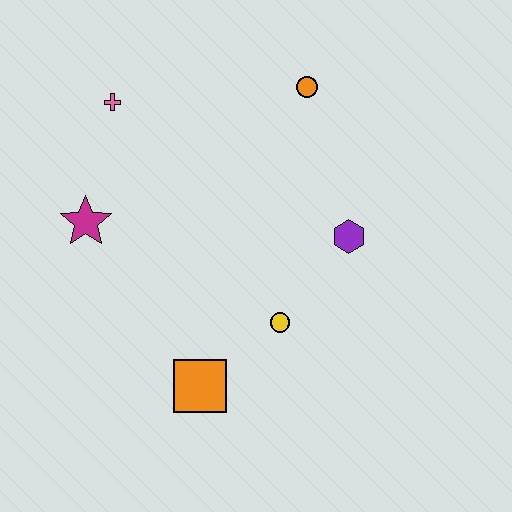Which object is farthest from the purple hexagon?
The pink cross is farthest from the purple hexagon.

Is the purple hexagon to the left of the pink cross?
No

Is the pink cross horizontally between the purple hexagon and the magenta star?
Yes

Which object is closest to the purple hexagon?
The yellow circle is closest to the purple hexagon.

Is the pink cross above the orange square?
Yes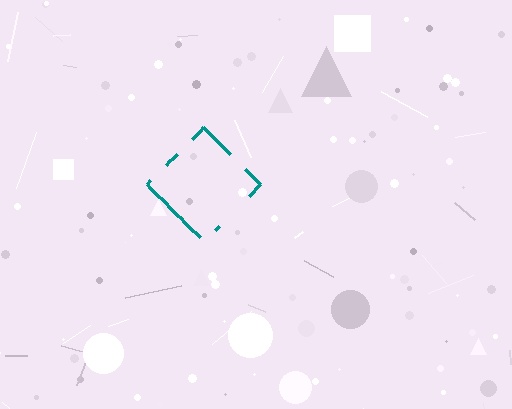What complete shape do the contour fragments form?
The contour fragments form a diamond.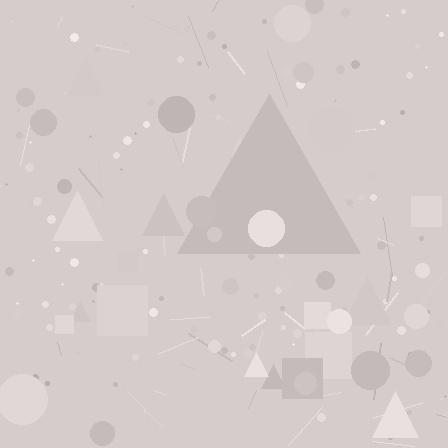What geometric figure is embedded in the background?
A triangle is embedded in the background.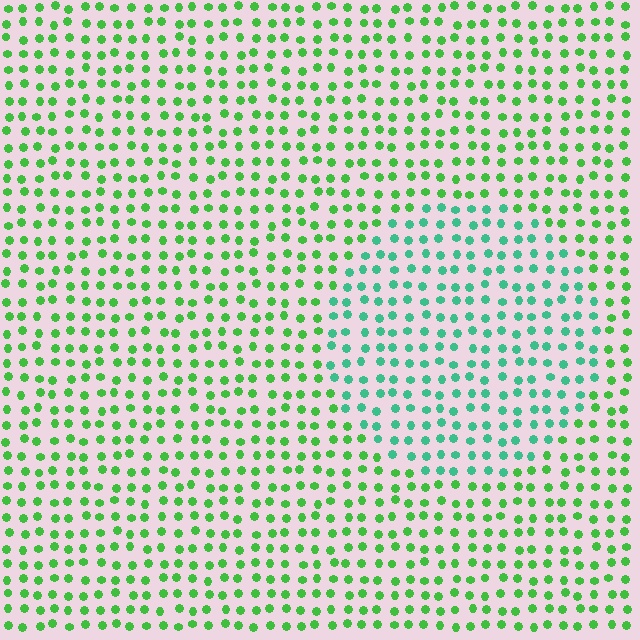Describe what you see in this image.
The image is filled with small green elements in a uniform arrangement. A circle-shaped region is visible where the elements are tinted to a slightly different hue, forming a subtle color boundary.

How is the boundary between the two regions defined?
The boundary is defined purely by a slight shift in hue (about 37 degrees). Spacing, size, and orientation are identical on both sides.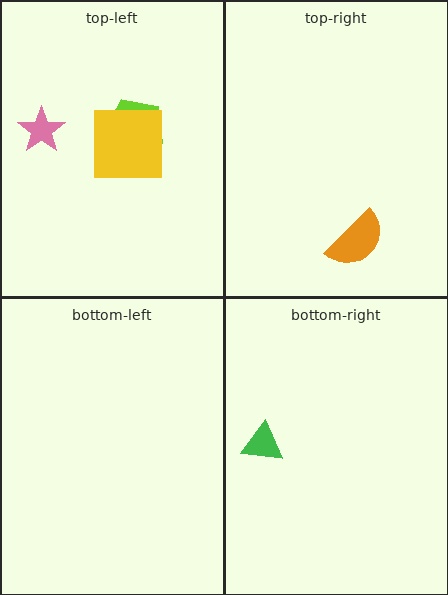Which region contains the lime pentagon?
The top-left region.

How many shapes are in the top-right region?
1.